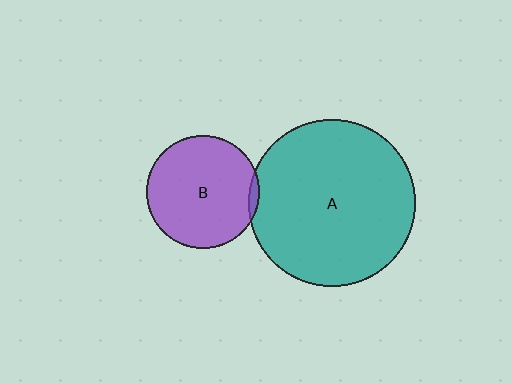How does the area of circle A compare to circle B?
Approximately 2.2 times.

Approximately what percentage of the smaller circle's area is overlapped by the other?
Approximately 5%.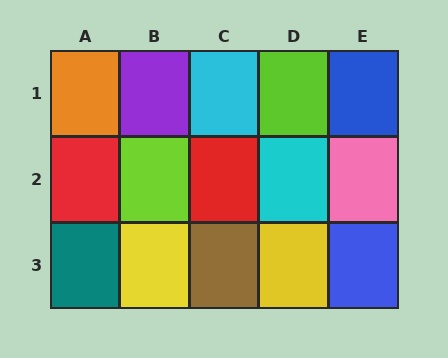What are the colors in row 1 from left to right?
Orange, purple, cyan, lime, blue.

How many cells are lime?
2 cells are lime.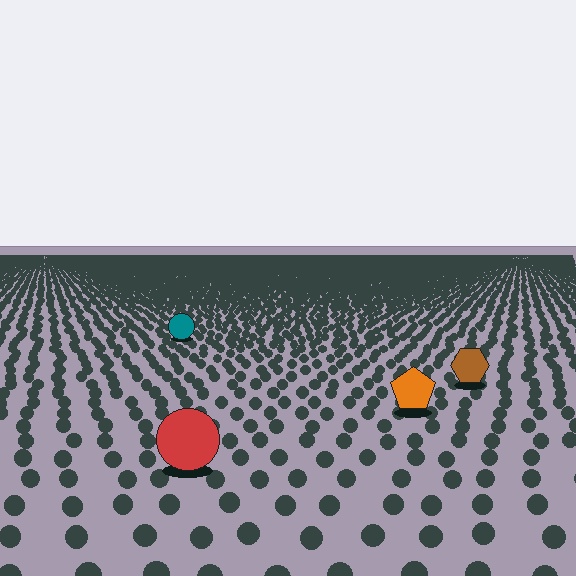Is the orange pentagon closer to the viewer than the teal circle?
Yes. The orange pentagon is closer — you can tell from the texture gradient: the ground texture is coarser near it.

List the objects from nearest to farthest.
From nearest to farthest: the red circle, the orange pentagon, the brown hexagon, the teal circle.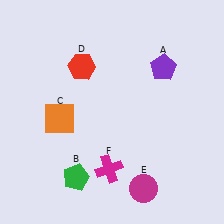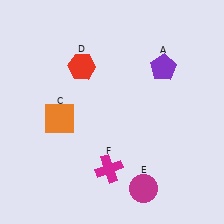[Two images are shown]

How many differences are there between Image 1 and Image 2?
There is 1 difference between the two images.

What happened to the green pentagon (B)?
The green pentagon (B) was removed in Image 2. It was in the bottom-left area of Image 1.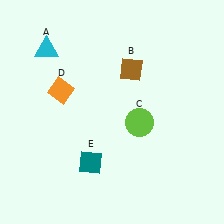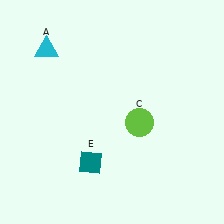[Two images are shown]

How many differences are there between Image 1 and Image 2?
There are 2 differences between the two images.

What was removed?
The orange diamond (D), the brown diamond (B) were removed in Image 2.